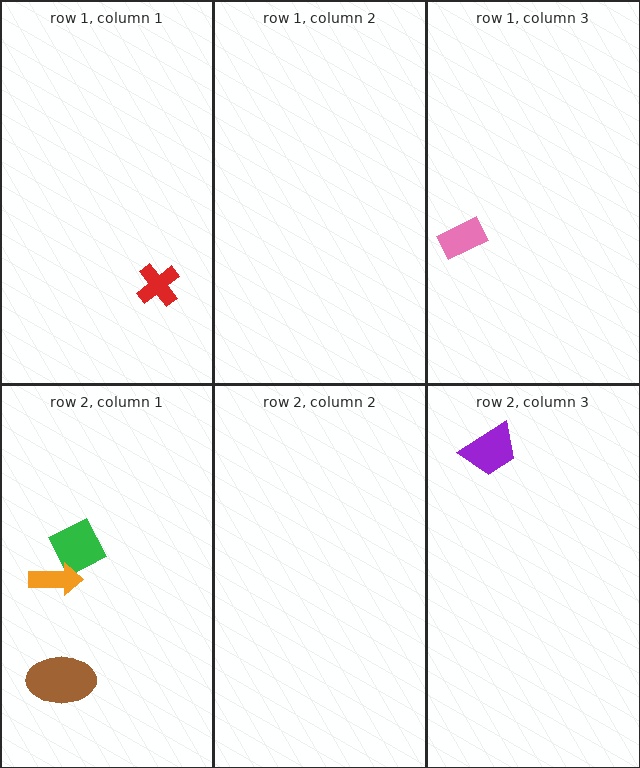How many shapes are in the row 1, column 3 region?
1.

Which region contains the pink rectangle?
The row 1, column 3 region.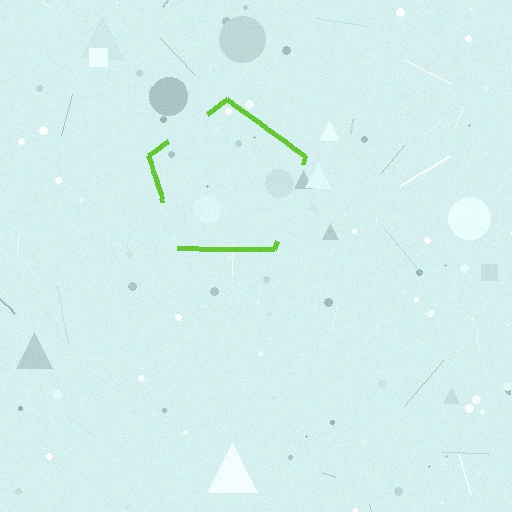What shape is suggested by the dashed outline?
The dashed outline suggests a pentagon.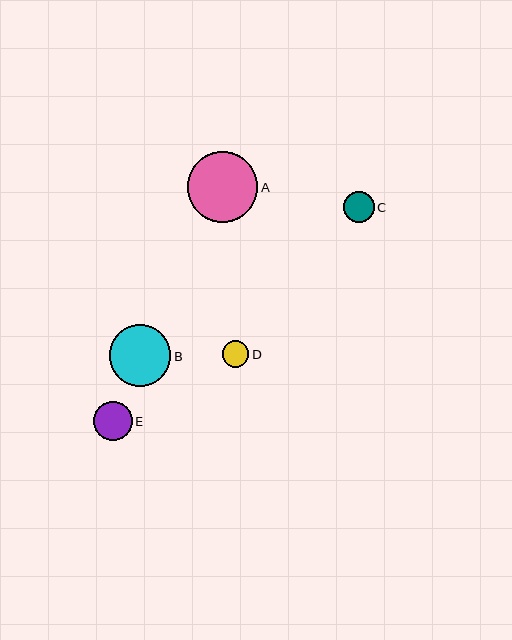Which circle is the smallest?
Circle D is the smallest with a size of approximately 26 pixels.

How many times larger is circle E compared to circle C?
Circle E is approximately 1.3 times the size of circle C.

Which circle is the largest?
Circle A is the largest with a size of approximately 71 pixels.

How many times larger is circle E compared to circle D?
Circle E is approximately 1.5 times the size of circle D.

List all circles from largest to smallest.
From largest to smallest: A, B, E, C, D.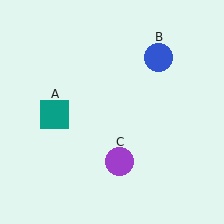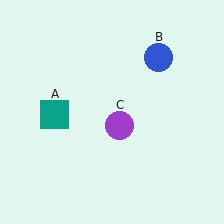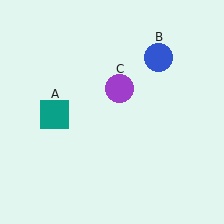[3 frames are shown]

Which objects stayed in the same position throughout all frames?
Teal square (object A) and blue circle (object B) remained stationary.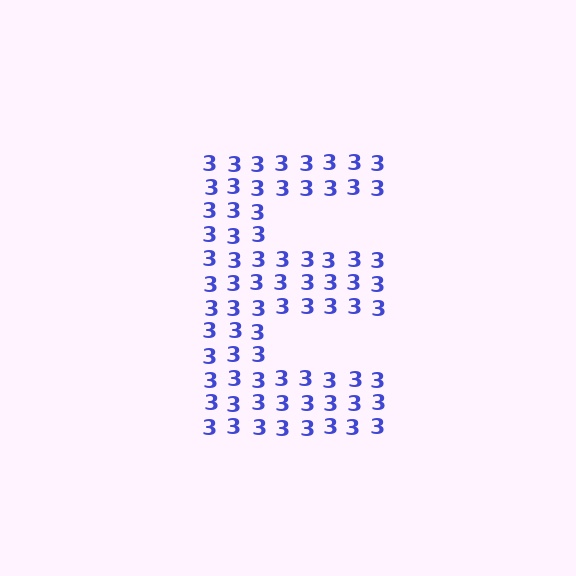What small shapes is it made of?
It is made of small digit 3's.